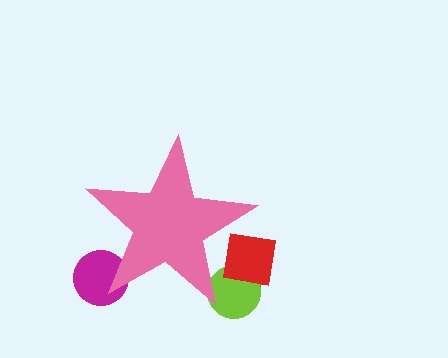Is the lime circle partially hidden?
Yes, the lime circle is partially hidden behind the pink star.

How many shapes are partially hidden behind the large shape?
4 shapes are partially hidden.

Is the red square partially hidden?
Yes, the red square is partially hidden behind the pink star.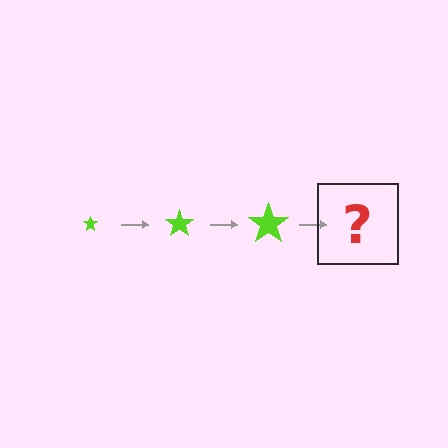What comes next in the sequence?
The next element should be a lime star, larger than the previous one.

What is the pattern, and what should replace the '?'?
The pattern is that the star gets progressively larger each step. The '?' should be a lime star, larger than the previous one.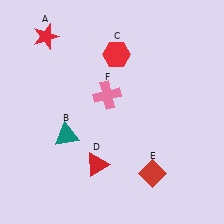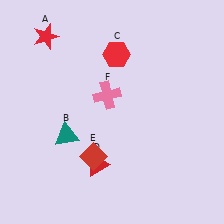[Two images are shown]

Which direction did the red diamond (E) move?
The red diamond (E) moved left.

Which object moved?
The red diamond (E) moved left.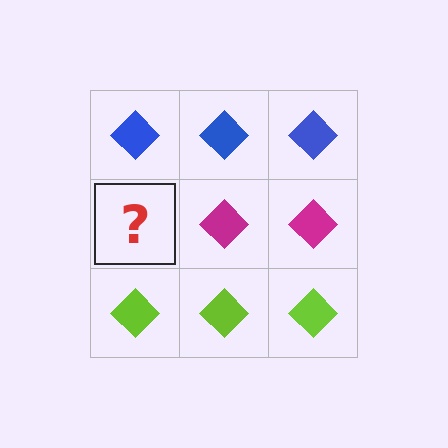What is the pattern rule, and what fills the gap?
The rule is that each row has a consistent color. The gap should be filled with a magenta diamond.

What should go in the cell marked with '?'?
The missing cell should contain a magenta diamond.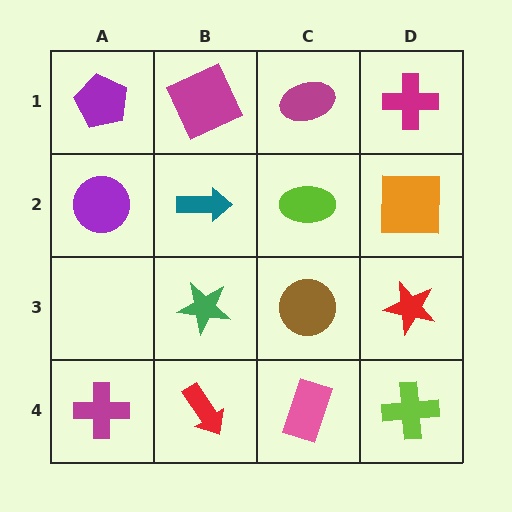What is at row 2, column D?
An orange square.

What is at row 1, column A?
A purple pentagon.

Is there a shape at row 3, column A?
No, that cell is empty.